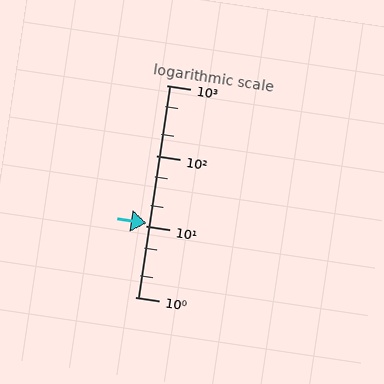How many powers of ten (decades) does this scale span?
The scale spans 3 decades, from 1 to 1000.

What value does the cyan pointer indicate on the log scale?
The pointer indicates approximately 11.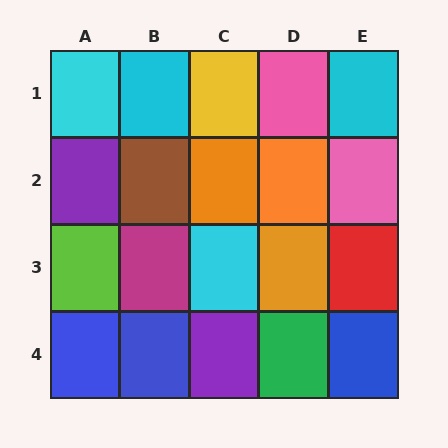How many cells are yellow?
1 cell is yellow.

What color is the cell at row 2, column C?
Orange.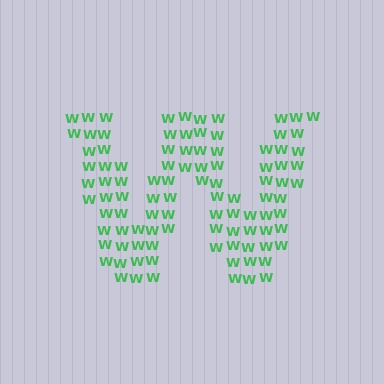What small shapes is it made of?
It is made of small letter W's.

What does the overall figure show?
The overall figure shows the letter W.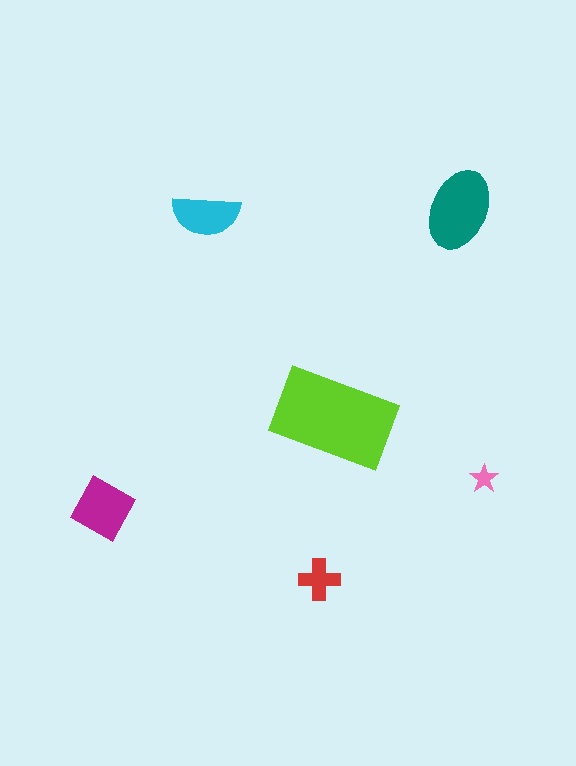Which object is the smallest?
The pink star.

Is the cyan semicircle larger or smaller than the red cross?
Larger.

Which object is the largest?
The lime rectangle.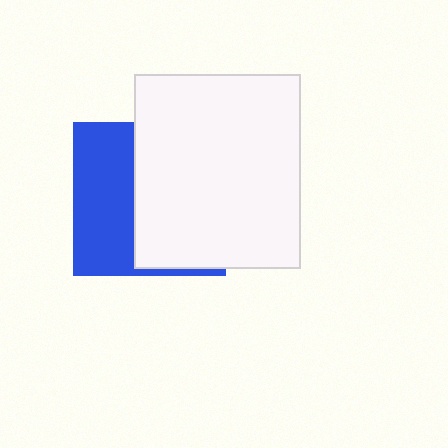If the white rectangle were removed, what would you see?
You would see the complete blue square.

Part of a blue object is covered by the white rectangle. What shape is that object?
It is a square.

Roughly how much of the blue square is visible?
A small part of it is visible (roughly 42%).